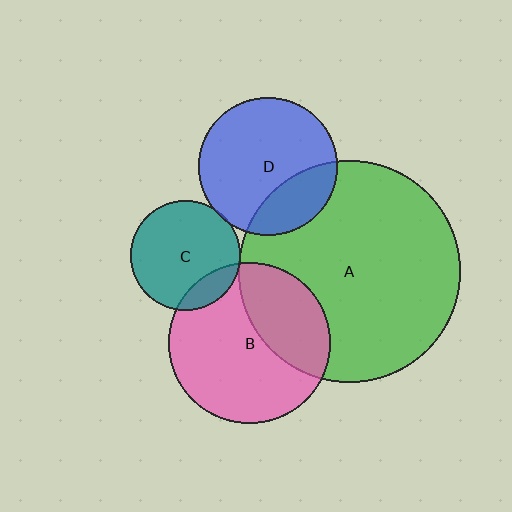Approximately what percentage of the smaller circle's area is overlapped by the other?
Approximately 15%.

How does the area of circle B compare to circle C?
Approximately 2.2 times.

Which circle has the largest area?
Circle A (green).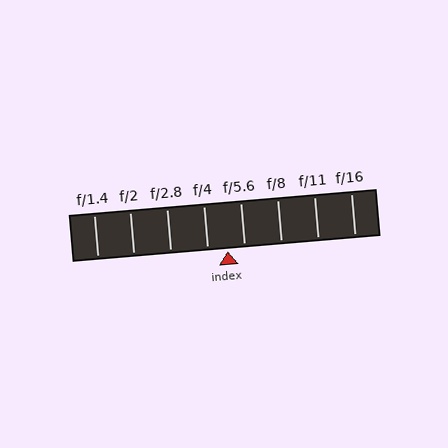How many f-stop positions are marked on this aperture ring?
There are 8 f-stop positions marked.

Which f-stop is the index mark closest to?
The index mark is closest to f/5.6.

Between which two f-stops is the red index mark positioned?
The index mark is between f/4 and f/5.6.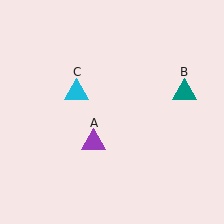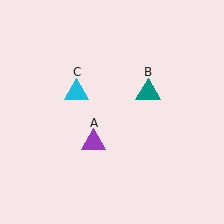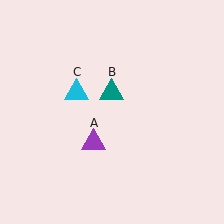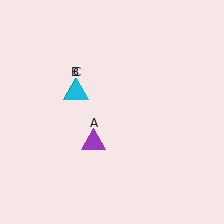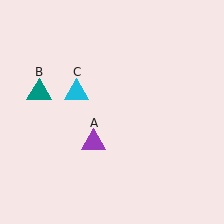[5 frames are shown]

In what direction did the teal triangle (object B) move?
The teal triangle (object B) moved left.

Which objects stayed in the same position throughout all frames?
Purple triangle (object A) and cyan triangle (object C) remained stationary.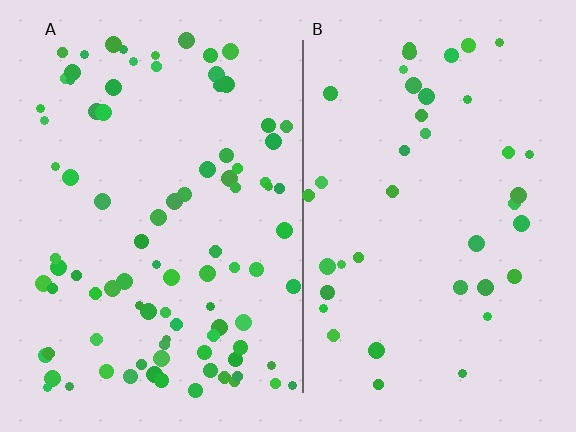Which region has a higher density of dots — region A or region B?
A (the left).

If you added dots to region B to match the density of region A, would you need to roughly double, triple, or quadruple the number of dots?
Approximately double.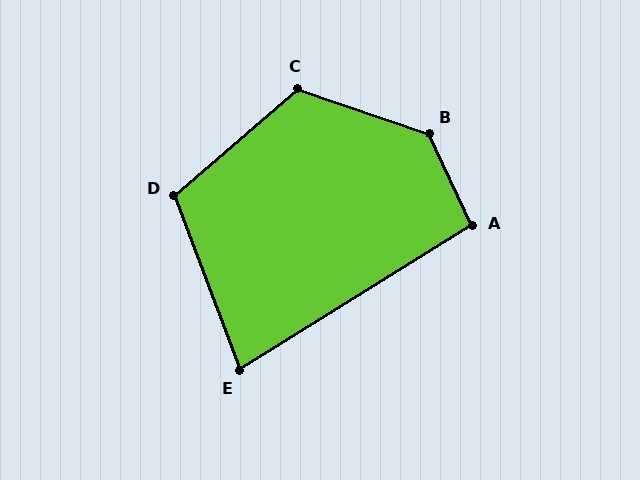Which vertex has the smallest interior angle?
E, at approximately 79 degrees.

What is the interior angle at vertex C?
Approximately 121 degrees (obtuse).